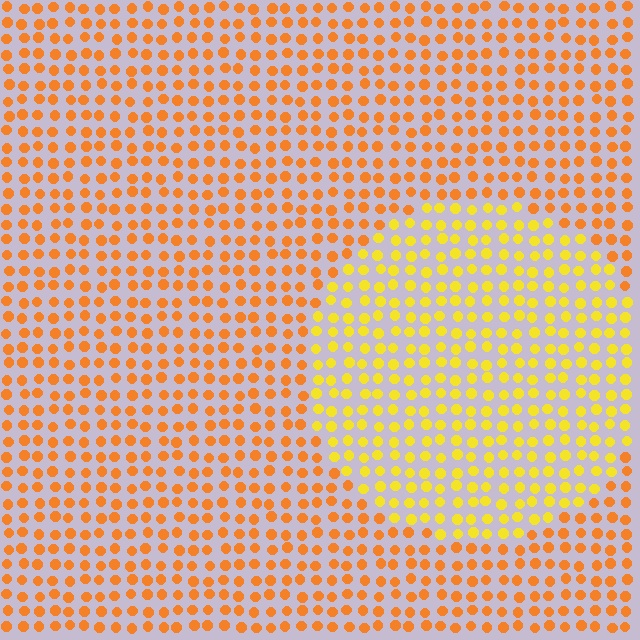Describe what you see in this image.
The image is filled with small orange elements in a uniform arrangement. A circle-shaped region is visible where the elements are tinted to a slightly different hue, forming a subtle color boundary.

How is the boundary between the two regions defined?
The boundary is defined purely by a slight shift in hue (about 29 degrees). Spacing, size, and orientation are identical on both sides.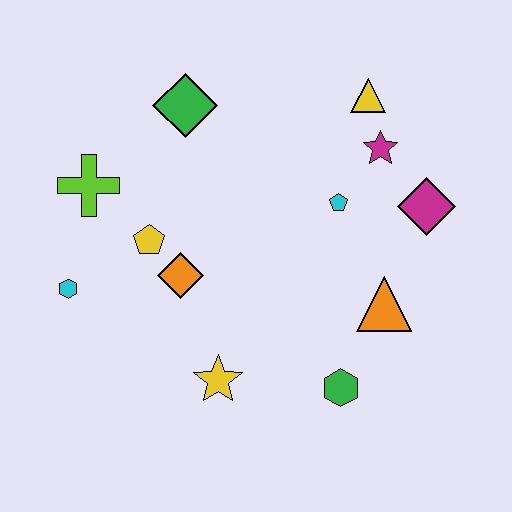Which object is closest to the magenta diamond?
The magenta star is closest to the magenta diamond.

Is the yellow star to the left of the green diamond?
No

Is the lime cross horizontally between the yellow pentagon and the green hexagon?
No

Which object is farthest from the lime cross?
The magenta diamond is farthest from the lime cross.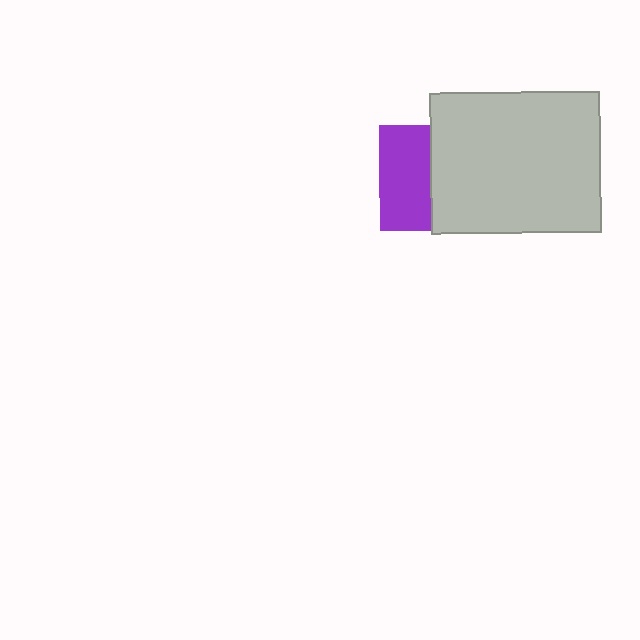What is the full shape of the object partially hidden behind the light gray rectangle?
The partially hidden object is a purple square.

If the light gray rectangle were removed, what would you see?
You would see the complete purple square.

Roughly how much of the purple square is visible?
About half of it is visible (roughly 47%).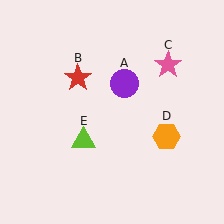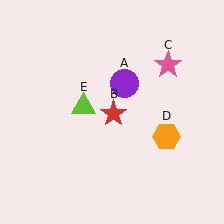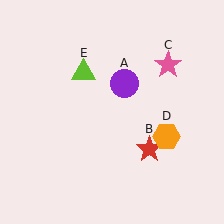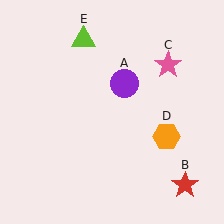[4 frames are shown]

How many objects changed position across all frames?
2 objects changed position: red star (object B), lime triangle (object E).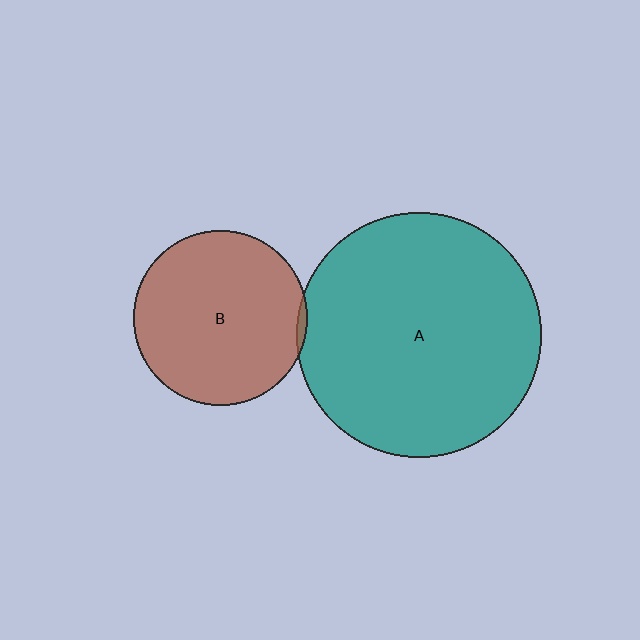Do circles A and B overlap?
Yes.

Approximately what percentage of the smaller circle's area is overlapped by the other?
Approximately 5%.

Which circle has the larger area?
Circle A (teal).